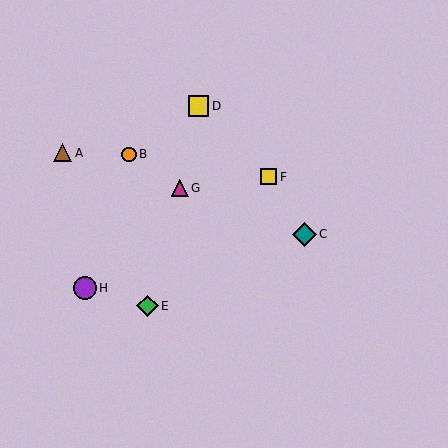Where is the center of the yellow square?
The center of the yellow square is at (269, 177).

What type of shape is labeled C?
Shape C is a teal diamond.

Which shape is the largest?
The teal diamond (labeled C) is the largest.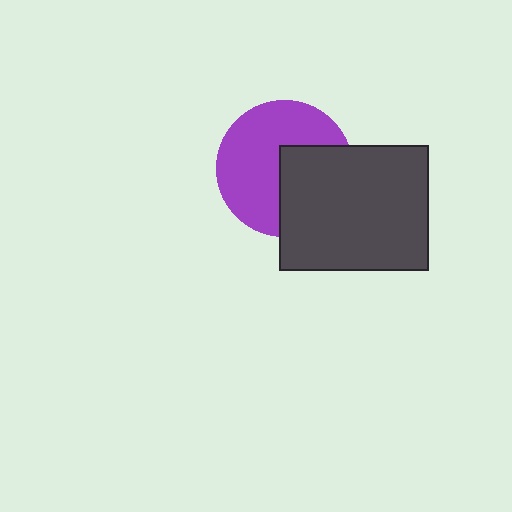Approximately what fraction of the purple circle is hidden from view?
Roughly 39% of the purple circle is hidden behind the dark gray rectangle.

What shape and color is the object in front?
The object in front is a dark gray rectangle.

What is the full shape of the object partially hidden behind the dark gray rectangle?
The partially hidden object is a purple circle.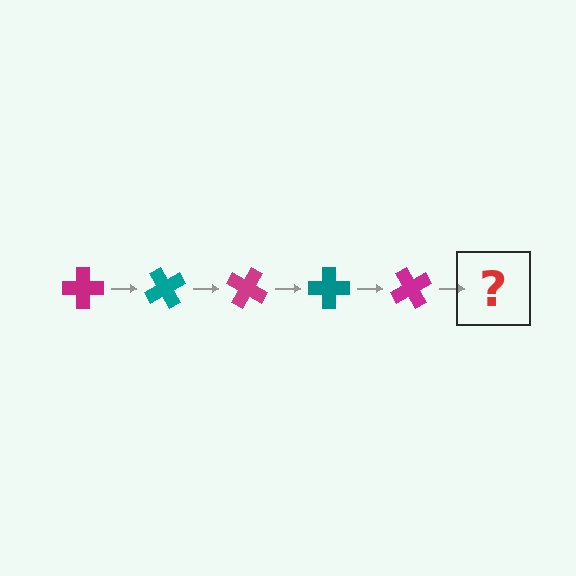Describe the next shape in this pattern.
It should be a teal cross, rotated 300 degrees from the start.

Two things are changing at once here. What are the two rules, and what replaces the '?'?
The two rules are that it rotates 60 degrees each step and the color cycles through magenta and teal. The '?' should be a teal cross, rotated 300 degrees from the start.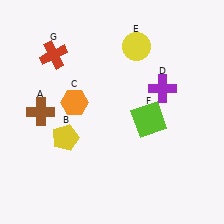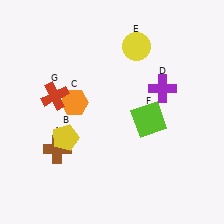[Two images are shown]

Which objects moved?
The objects that moved are: the brown cross (A), the red cross (G).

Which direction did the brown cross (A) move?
The brown cross (A) moved down.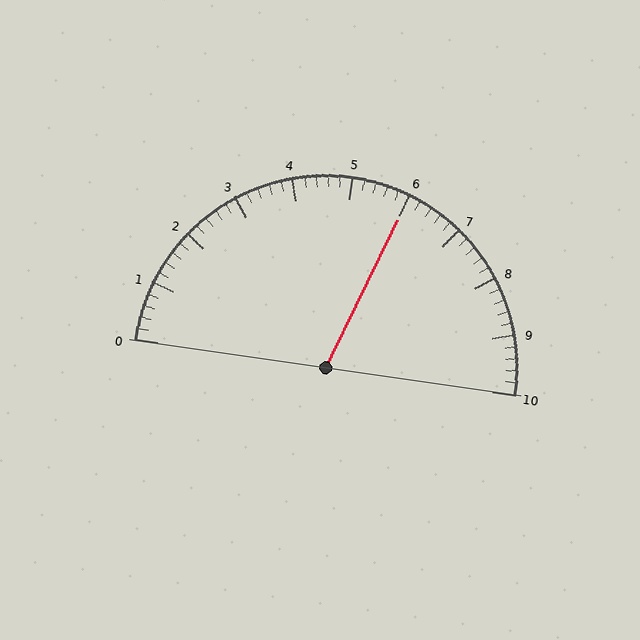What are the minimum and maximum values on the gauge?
The gauge ranges from 0 to 10.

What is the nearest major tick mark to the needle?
The nearest major tick mark is 6.